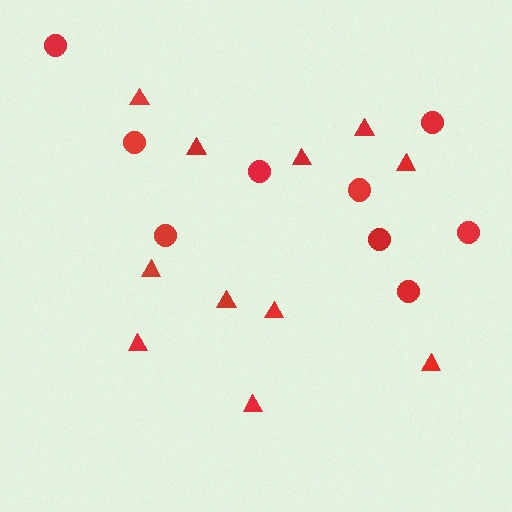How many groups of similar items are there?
There are 2 groups: one group of triangles (11) and one group of circles (9).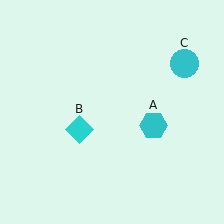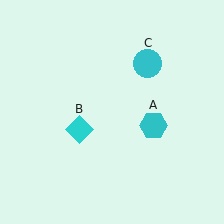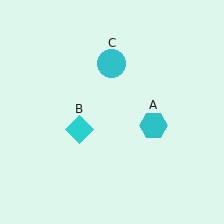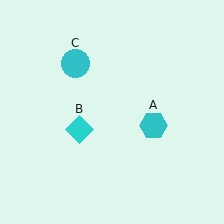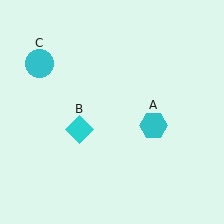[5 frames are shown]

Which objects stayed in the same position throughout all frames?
Cyan hexagon (object A) and cyan diamond (object B) remained stationary.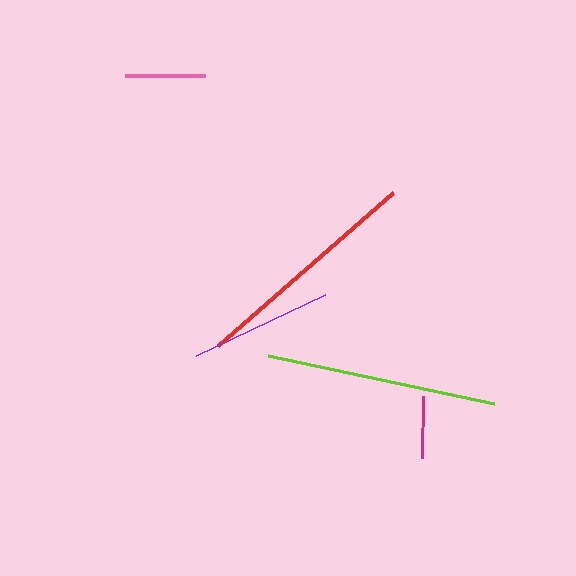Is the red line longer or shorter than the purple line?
The red line is longer than the purple line.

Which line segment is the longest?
The red line is the longest at approximately 233 pixels.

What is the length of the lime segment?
The lime segment is approximately 231 pixels long.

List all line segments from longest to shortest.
From longest to shortest: red, lime, purple, pink, magenta.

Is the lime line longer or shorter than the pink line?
The lime line is longer than the pink line.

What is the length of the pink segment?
The pink segment is approximately 81 pixels long.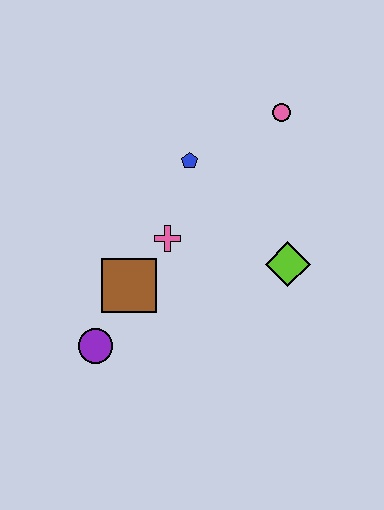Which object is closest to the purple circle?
The brown square is closest to the purple circle.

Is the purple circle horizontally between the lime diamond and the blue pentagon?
No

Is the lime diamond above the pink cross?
No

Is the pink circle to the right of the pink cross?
Yes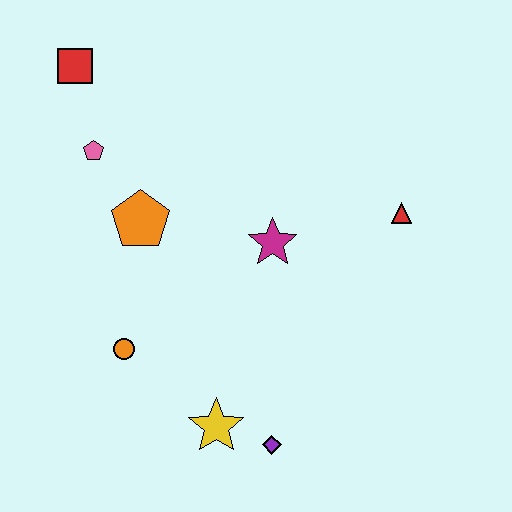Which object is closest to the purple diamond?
The yellow star is closest to the purple diamond.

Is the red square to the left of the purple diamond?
Yes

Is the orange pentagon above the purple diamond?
Yes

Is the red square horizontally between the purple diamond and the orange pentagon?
No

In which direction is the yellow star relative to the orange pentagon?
The yellow star is below the orange pentagon.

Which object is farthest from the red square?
The purple diamond is farthest from the red square.